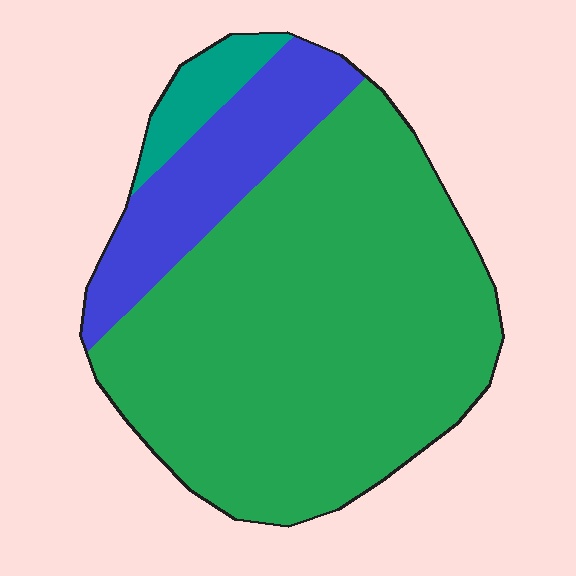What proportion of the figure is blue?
Blue takes up about one fifth (1/5) of the figure.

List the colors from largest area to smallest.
From largest to smallest: green, blue, teal.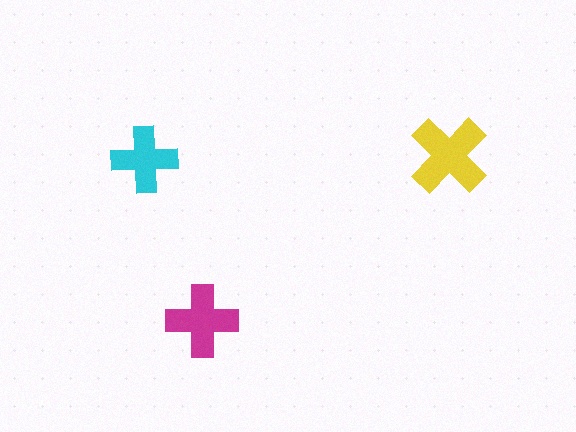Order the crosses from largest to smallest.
the yellow one, the magenta one, the cyan one.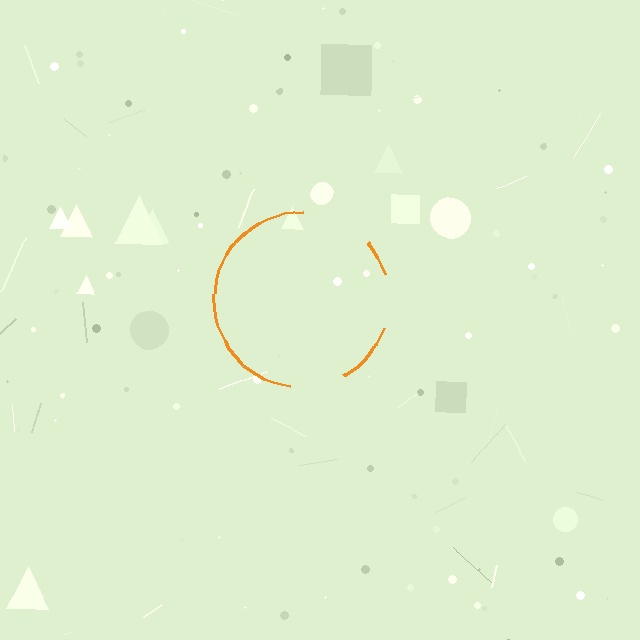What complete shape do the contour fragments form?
The contour fragments form a circle.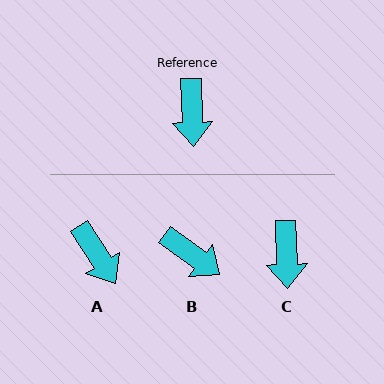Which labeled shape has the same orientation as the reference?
C.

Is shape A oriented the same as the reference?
No, it is off by about 31 degrees.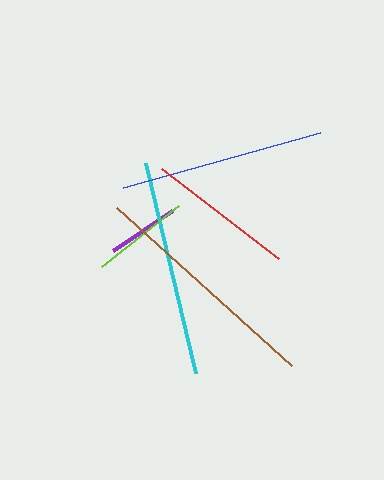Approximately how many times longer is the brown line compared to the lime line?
The brown line is approximately 2.4 times the length of the lime line.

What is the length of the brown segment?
The brown segment is approximately 236 pixels long.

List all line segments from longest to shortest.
From longest to shortest: brown, cyan, blue, red, lime, purple.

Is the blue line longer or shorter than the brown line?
The brown line is longer than the blue line.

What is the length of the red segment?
The red segment is approximately 147 pixels long.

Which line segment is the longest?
The brown line is the longest at approximately 236 pixels.